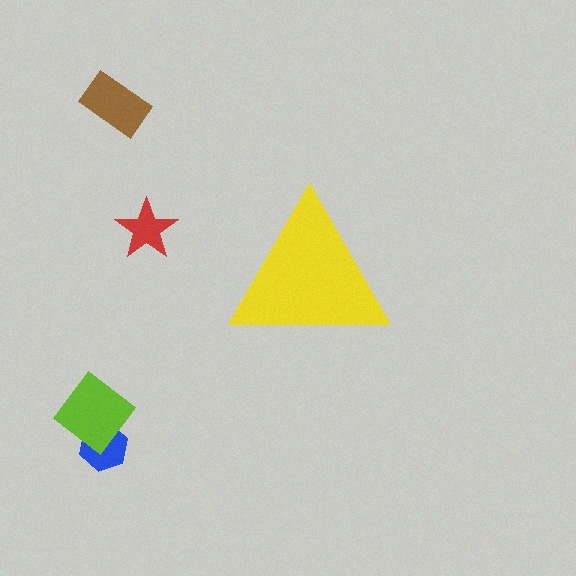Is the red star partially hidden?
No, the red star is fully visible.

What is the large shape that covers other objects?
A yellow triangle.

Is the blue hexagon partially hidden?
No, the blue hexagon is fully visible.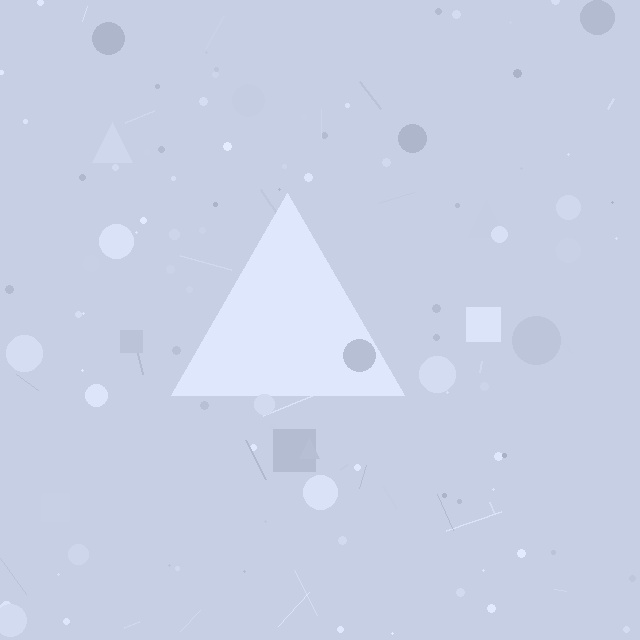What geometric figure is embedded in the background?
A triangle is embedded in the background.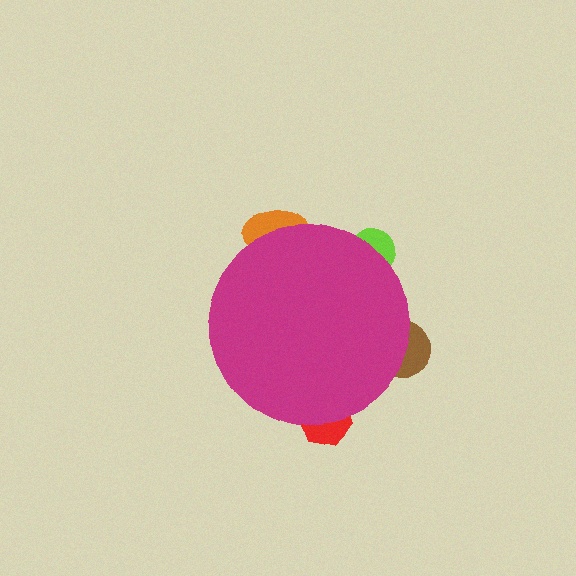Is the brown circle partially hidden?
Yes, the brown circle is partially hidden behind the magenta circle.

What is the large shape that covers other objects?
A magenta circle.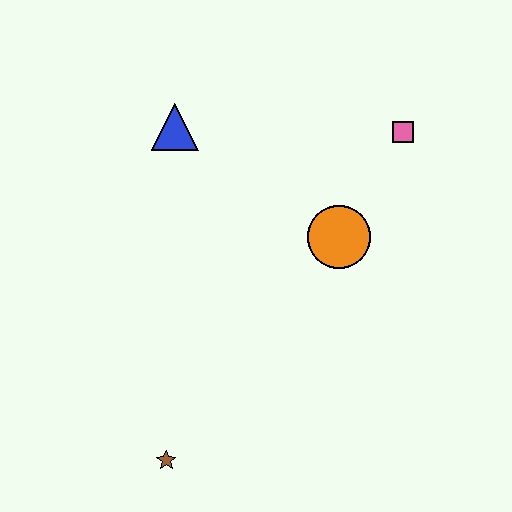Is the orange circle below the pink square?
Yes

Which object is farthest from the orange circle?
The brown star is farthest from the orange circle.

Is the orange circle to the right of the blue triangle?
Yes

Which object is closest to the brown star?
The orange circle is closest to the brown star.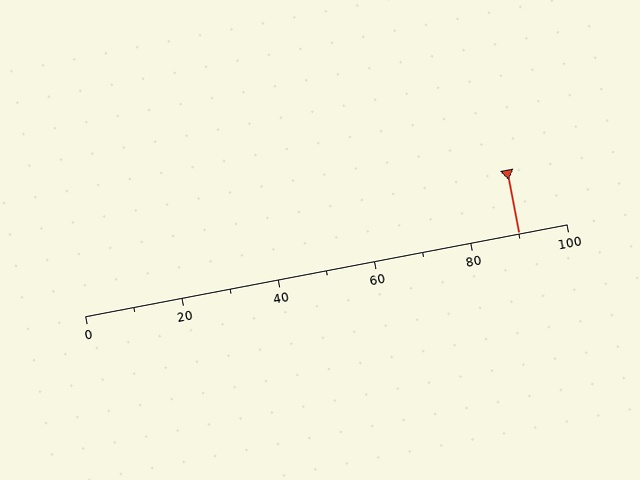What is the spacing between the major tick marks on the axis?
The major ticks are spaced 20 apart.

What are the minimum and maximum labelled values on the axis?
The axis runs from 0 to 100.